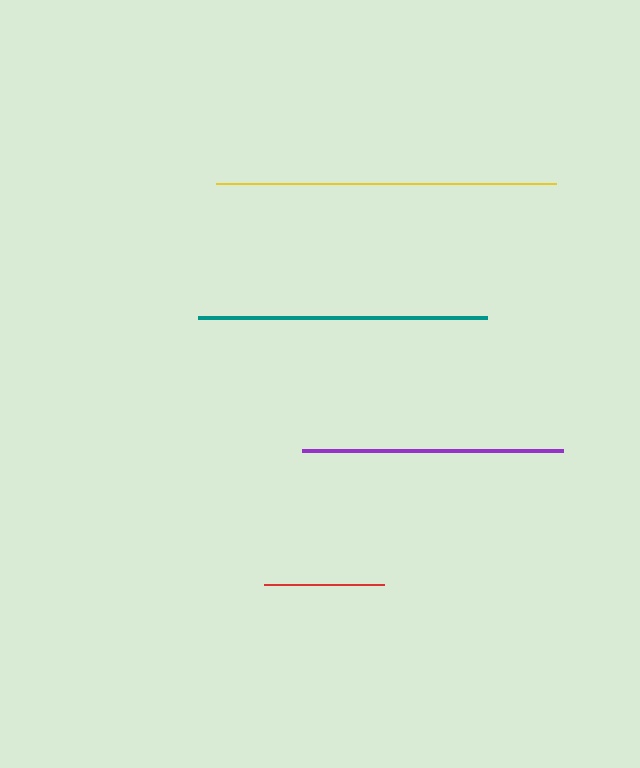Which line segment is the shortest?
The red line is the shortest at approximately 120 pixels.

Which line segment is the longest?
The yellow line is the longest at approximately 339 pixels.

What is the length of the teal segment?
The teal segment is approximately 289 pixels long.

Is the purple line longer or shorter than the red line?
The purple line is longer than the red line.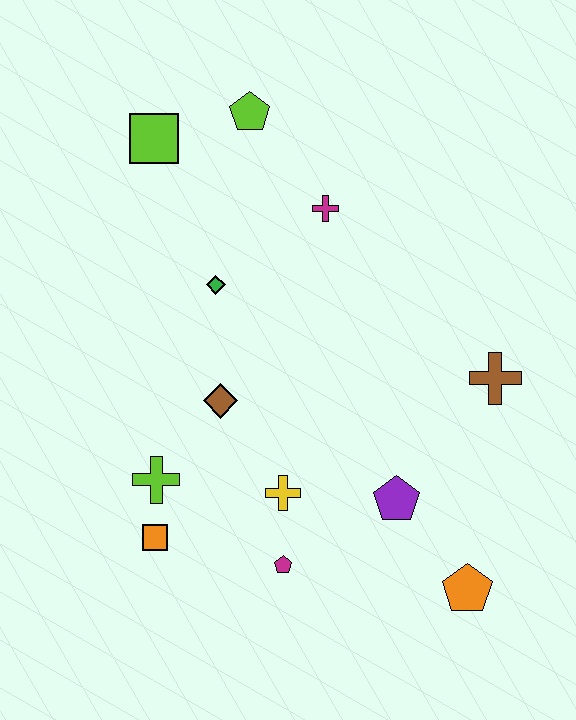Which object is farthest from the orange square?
The lime pentagon is farthest from the orange square.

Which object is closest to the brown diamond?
The lime cross is closest to the brown diamond.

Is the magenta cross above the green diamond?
Yes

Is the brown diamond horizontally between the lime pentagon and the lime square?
Yes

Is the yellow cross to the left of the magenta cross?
Yes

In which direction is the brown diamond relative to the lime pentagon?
The brown diamond is below the lime pentagon.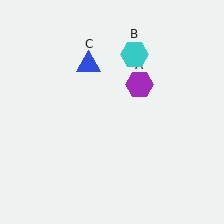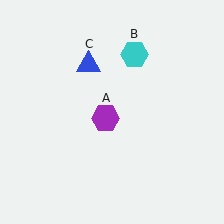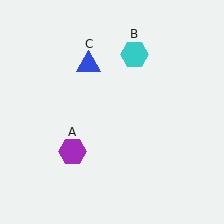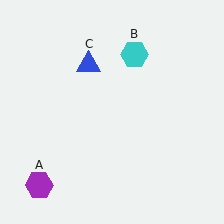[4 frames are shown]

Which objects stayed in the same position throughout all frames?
Cyan hexagon (object B) and blue triangle (object C) remained stationary.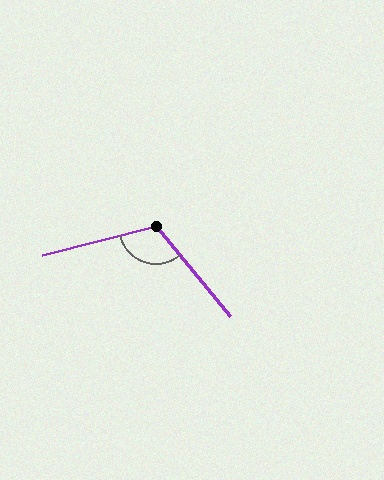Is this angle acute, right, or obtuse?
It is obtuse.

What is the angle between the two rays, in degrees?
Approximately 115 degrees.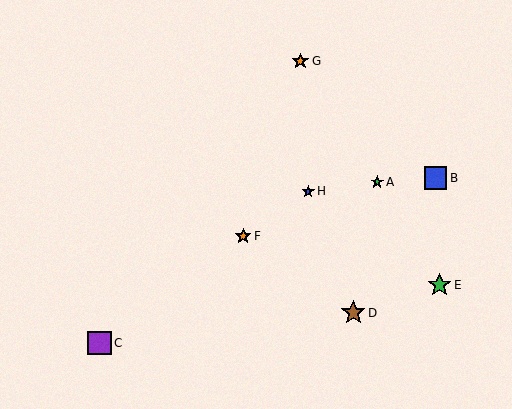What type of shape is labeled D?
Shape D is a brown star.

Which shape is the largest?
The brown star (labeled D) is the largest.